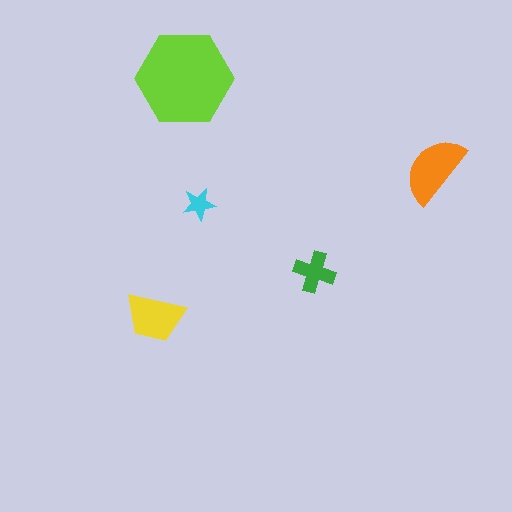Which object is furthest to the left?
The yellow trapezoid is leftmost.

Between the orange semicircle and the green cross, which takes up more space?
The orange semicircle.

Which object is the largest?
The lime hexagon.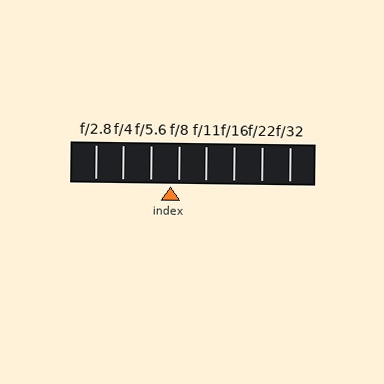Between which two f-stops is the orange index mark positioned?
The index mark is between f/5.6 and f/8.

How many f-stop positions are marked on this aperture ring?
There are 8 f-stop positions marked.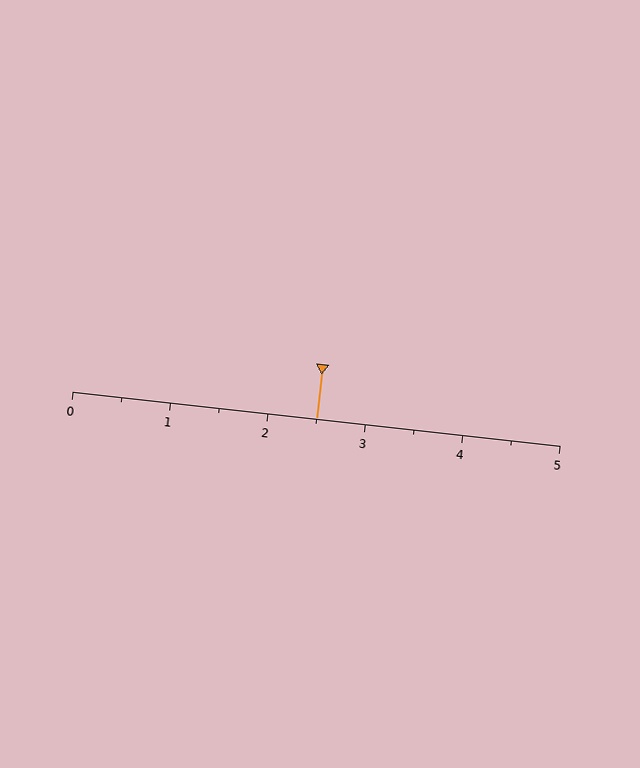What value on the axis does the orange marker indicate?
The marker indicates approximately 2.5.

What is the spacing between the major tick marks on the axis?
The major ticks are spaced 1 apart.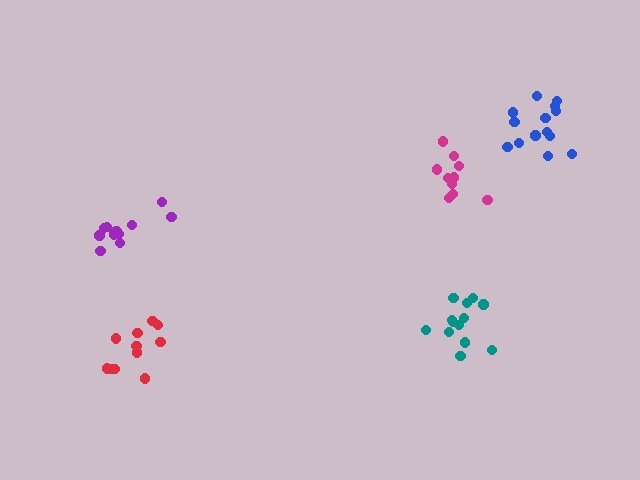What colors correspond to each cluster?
The clusters are colored: blue, magenta, red, purple, teal.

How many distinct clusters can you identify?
There are 5 distinct clusters.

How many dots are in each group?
Group 1: 15 dots, Group 2: 10 dots, Group 3: 11 dots, Group 4: 12 dots, Group 5: 13 dots (61 total).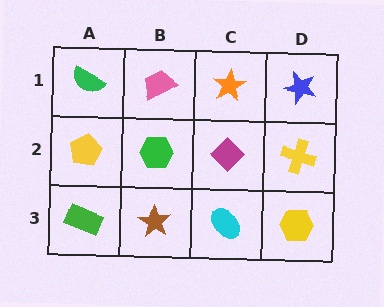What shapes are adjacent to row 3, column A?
A yellow pentagon (row 2, column A), a brown star (row 3, column B).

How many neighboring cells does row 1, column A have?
2.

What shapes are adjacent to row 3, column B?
A green hexagon (row 2, column B), a green rectangle (row 3, column A), a cyan ellipse (row 3, column C).